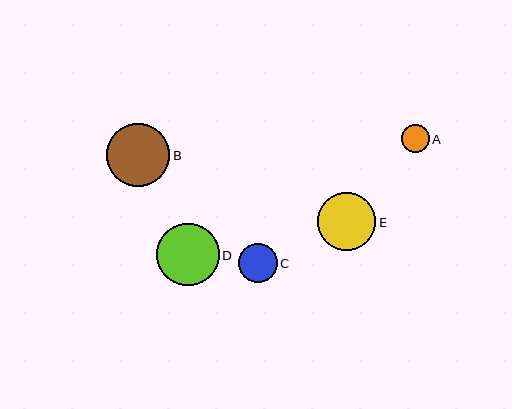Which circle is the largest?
Circle B is the largest with a size of approximately 63 pixels.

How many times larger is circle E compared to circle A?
Circle E is approximately 2.1 times the size of circle A.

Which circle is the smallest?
Circle A is the smallest with a size of approximately 28 pixels.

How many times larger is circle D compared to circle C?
Circle D is approximately 1.6 times the size of circle C.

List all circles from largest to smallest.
From largest to smallest: B, D, E, C, A.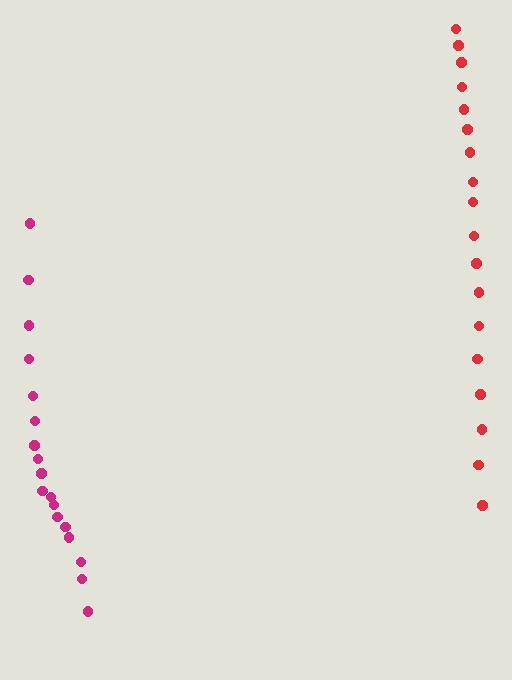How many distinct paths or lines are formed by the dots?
There are 2 distinct paths.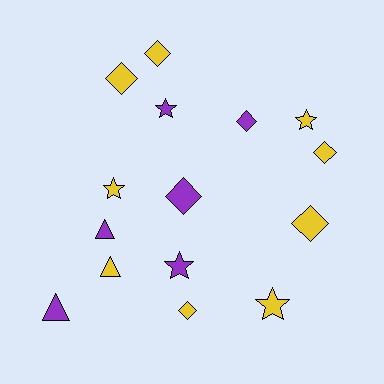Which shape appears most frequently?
Diamond, with 7 objects.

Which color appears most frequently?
Yellow, with 9 objects.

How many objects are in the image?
There are 15 objects.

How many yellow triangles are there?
There is 1 yellow triangle.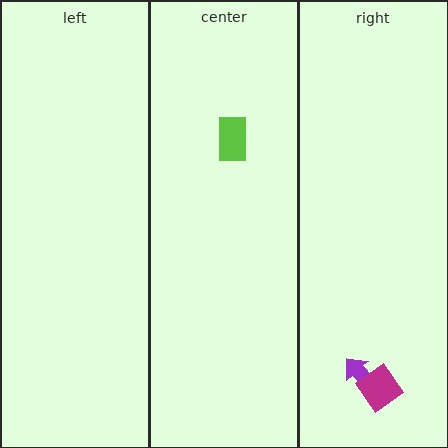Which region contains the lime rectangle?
The center region.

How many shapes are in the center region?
1.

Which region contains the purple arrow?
The right region.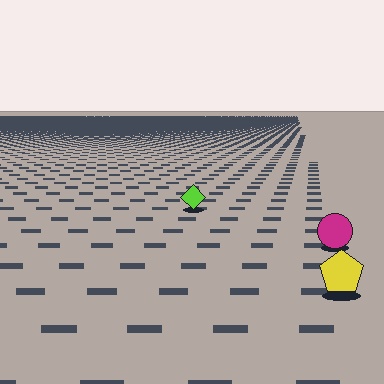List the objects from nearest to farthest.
From nearest to farthest: the yellow pentagon, the magenta circle, the lime diamond.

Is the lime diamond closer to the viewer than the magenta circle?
No. The magenta circle is closer — you can tell from the texture gradient: the ground texture is coarser near it.